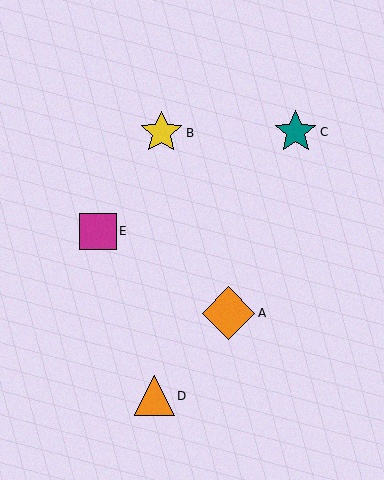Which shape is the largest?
The orange diamond (labeled A) is the largest.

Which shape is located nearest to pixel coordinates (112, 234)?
The magenta square (labeled E) at (98, 231) is nearest to that location.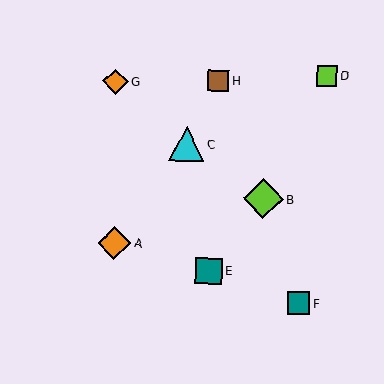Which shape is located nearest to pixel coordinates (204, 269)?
The teal square (labeled E) at (209, 271) is nearest to that location.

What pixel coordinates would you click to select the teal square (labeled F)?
Click at (298, 303) to select the teal square F.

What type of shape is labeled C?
Shape C is a cyan triangle.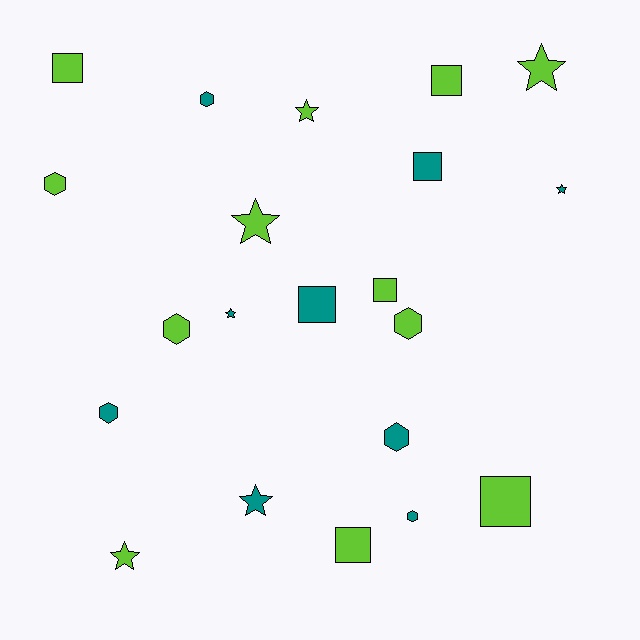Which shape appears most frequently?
Hexagon, with 7 objects.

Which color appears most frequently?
Lime, with 12 objects.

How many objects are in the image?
There are 21 objects.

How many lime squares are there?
There are 5 lime squares.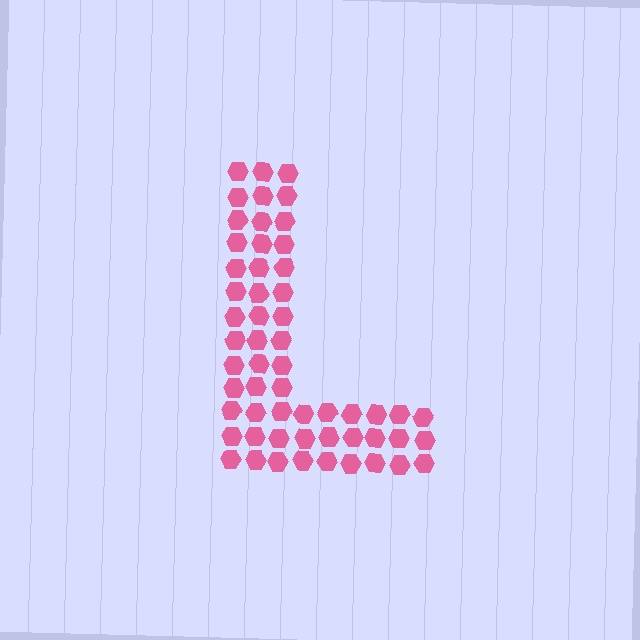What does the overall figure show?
The overall figure shows the letter L.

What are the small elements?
The small elements are hexagons.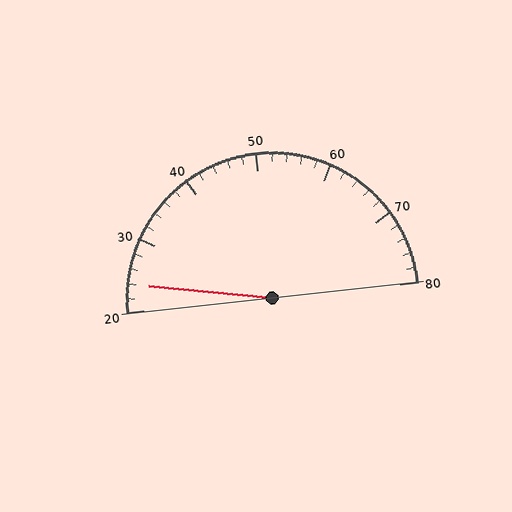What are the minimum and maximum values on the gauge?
The gauge ranges from 20 to 80.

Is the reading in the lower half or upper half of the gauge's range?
The reading is in the lower half of the range (20 to 80).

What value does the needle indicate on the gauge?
The needle indicates approximately 24.